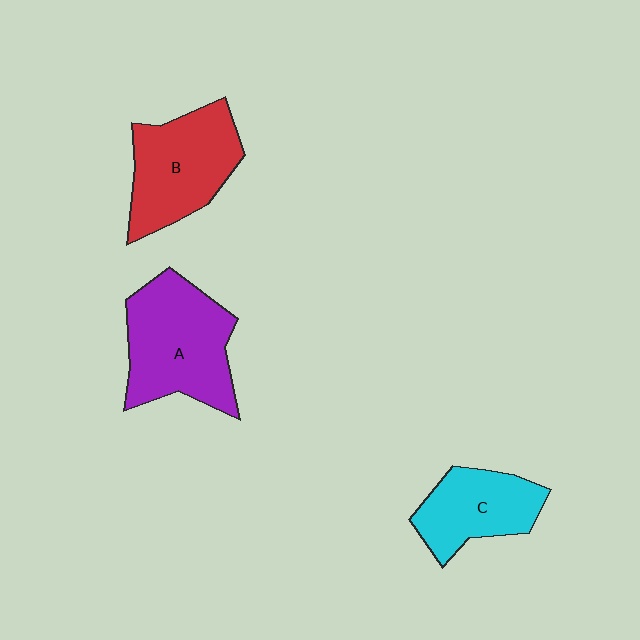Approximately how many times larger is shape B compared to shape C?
Approximately 1.3 times.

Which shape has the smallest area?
Shape C (cyan).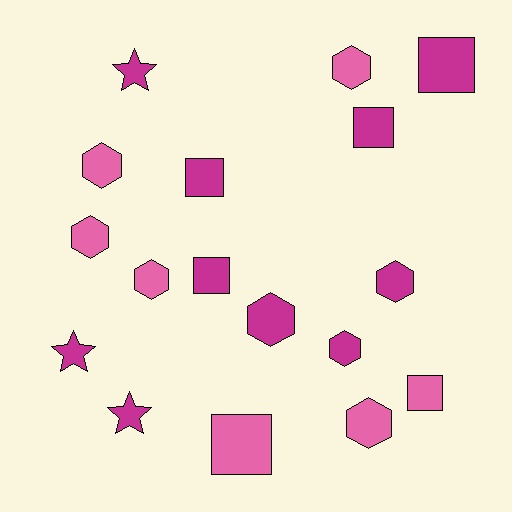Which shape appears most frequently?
Hexagon, with 8 objects.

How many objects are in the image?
There are 17 objects.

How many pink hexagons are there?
There are 5 pink hexagons.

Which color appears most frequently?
Magenta, with 10 objects.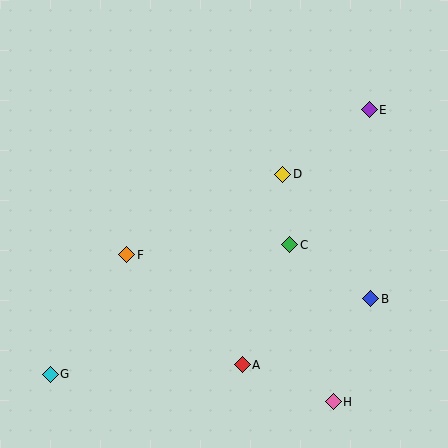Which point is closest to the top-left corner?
Point F is closest to the top-left corner.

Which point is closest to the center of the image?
Point C at (290, 245) is closest to the center.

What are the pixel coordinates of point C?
Point C is at (290, 245).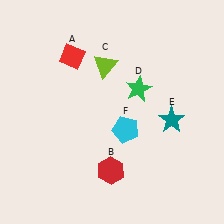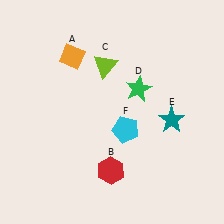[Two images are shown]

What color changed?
The diamond (A) changed from red in Image 1 to orange in Image 2.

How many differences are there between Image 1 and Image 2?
There is 1 difference between the two images.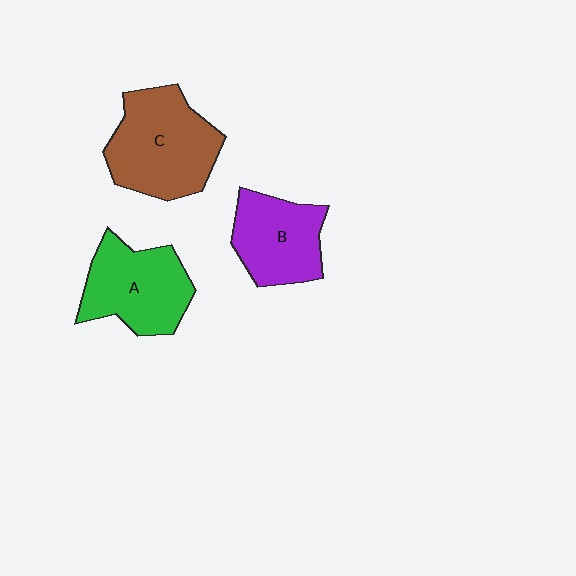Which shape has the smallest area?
Shape B (purple).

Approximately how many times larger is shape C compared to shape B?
Approximately 1.3 times.